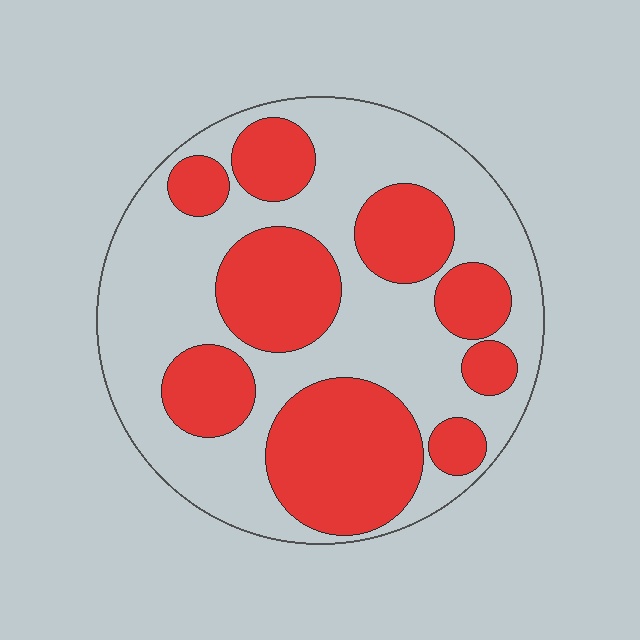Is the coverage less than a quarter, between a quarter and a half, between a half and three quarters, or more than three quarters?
Between a quarter and a half.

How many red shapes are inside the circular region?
9.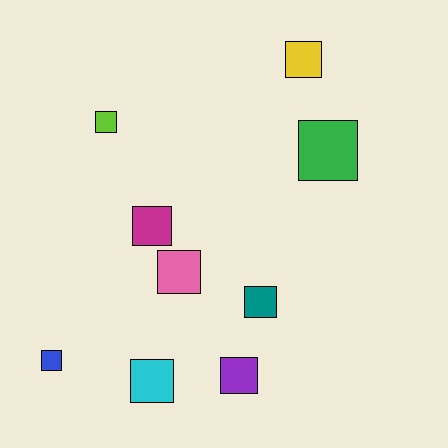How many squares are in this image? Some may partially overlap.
There are 9 squares.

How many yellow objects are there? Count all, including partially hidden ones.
There is 1 yellow object.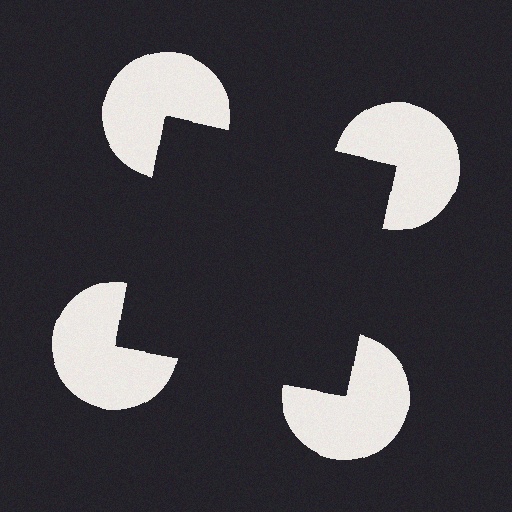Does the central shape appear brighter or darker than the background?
It typically appears slightly darker than the background, even though no actual brightness change is drawn.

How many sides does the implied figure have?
4 sides.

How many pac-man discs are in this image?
There are 4 — one at each vertex of the illusory square.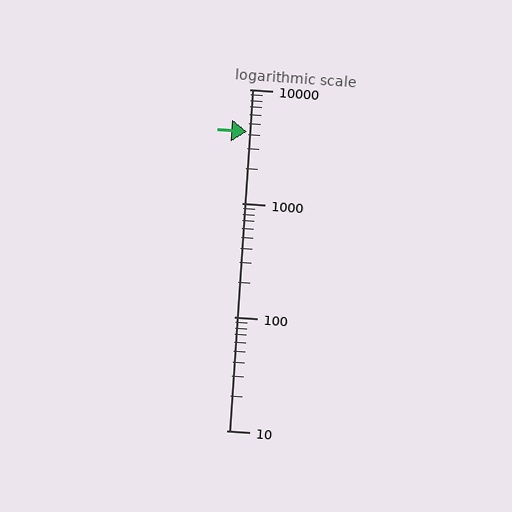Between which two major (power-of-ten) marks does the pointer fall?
The pointer is between 1000 and 10000.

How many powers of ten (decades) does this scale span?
The scale spans 3 decades, from 10 to 10000.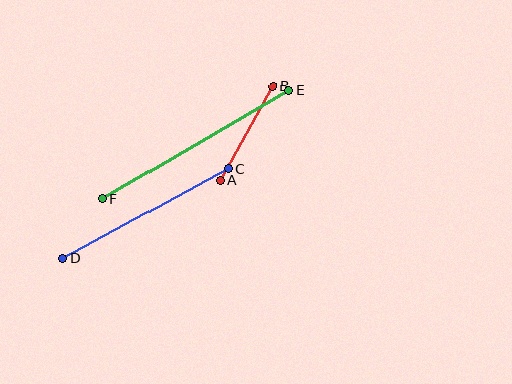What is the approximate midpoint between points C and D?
The midpoint is at approximately (145, 213) pixels.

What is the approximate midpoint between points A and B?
The midpoint is at approximately (246, 133) pixels.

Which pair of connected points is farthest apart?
Points E and F are farthest apart.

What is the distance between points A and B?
The distance is approximately 107 pixels.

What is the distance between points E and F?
The distance is approximately 216 pixels.